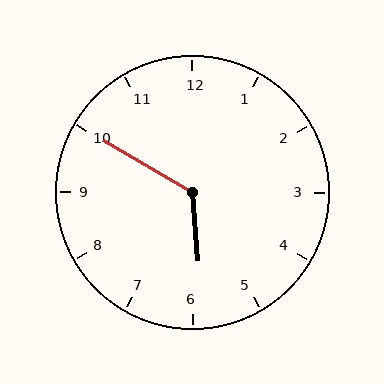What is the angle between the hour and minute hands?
Approximately 125 degrees.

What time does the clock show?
5:50.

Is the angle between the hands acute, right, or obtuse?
It is obtuse.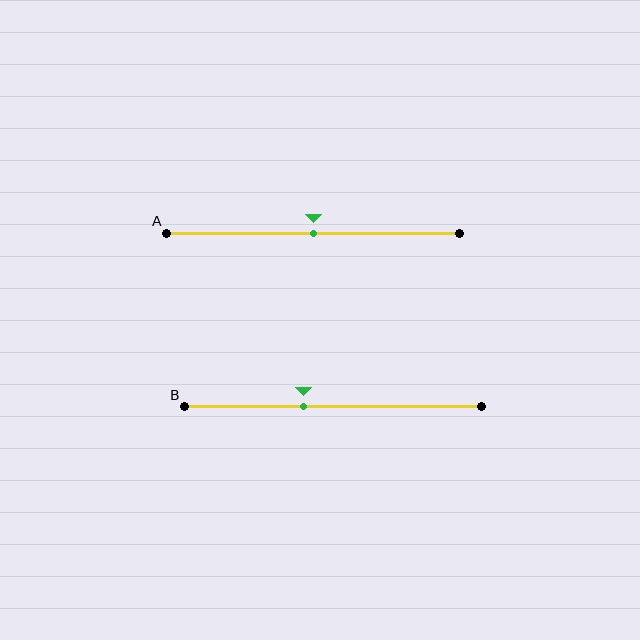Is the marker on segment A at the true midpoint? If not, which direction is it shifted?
Yes, the marker on segment A is at the true midpoint.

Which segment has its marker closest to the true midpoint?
Segment A has its marker closest to the true midpoint.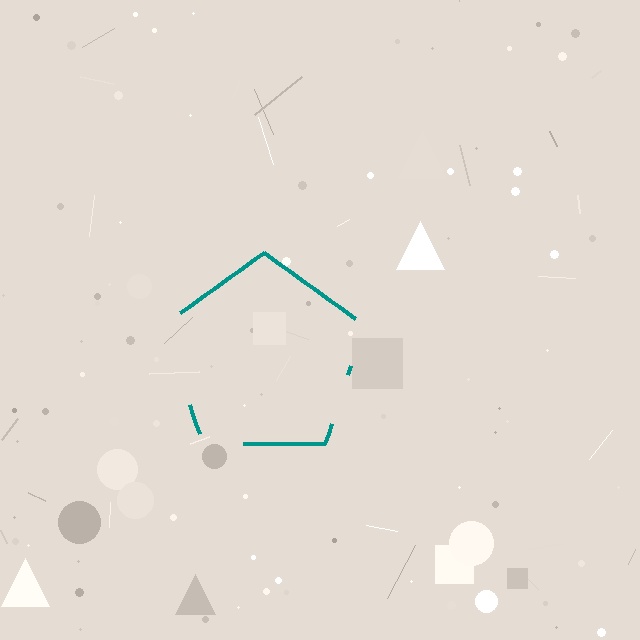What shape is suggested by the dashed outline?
The dashed outline suggests a pentagon.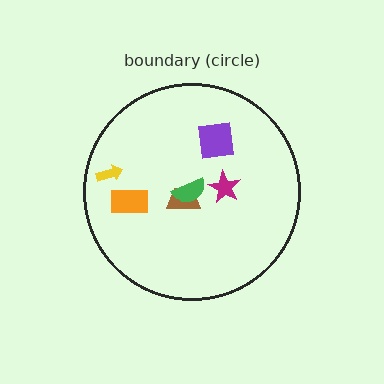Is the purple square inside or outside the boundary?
Inside.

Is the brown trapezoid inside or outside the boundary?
Inside.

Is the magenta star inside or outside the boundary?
Inside.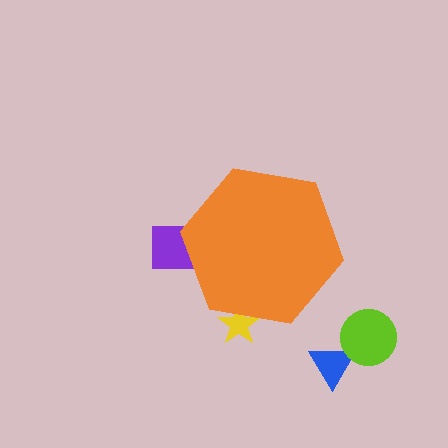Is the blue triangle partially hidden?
No, the blue triangle is fully visible.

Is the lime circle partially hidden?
No, the lime circle is fully visible.